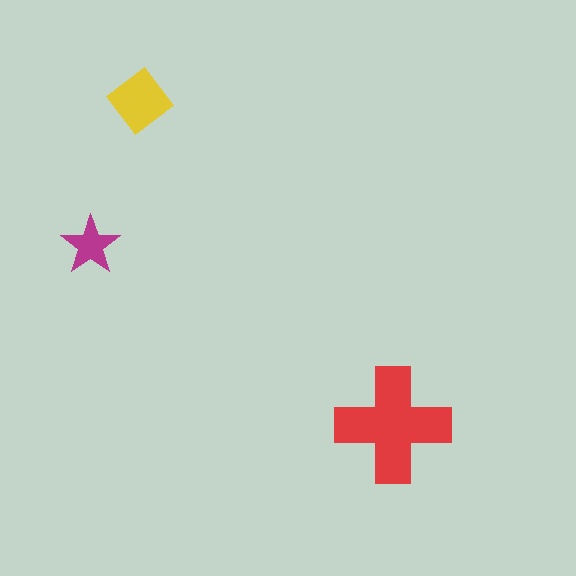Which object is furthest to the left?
The magenta star is leftmost.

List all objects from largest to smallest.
The red cross, the yellow diamond, the magenta star.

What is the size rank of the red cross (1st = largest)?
1st.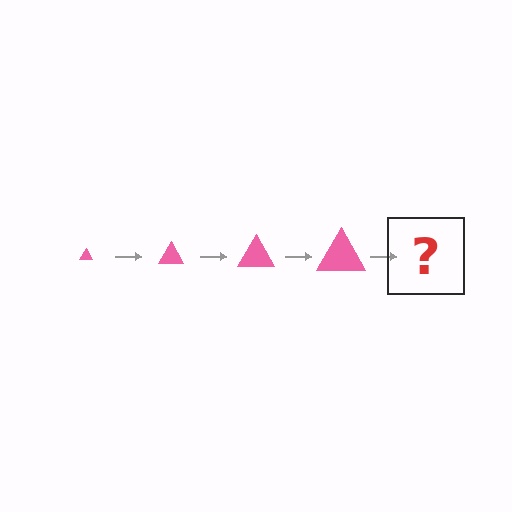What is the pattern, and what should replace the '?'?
The pattern is that the triangle gets progressively larger each step. The '?' should be a pink triangle, larger than the previous one.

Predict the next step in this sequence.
The next step is a pink triangle, larger than the previous one.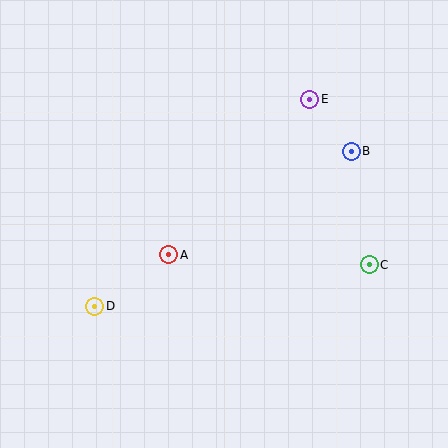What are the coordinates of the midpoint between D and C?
The midpoint between D and C is at (232, 286).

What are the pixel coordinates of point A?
Point A is at (169, 255).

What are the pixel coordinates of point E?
Point E is at (310, 99).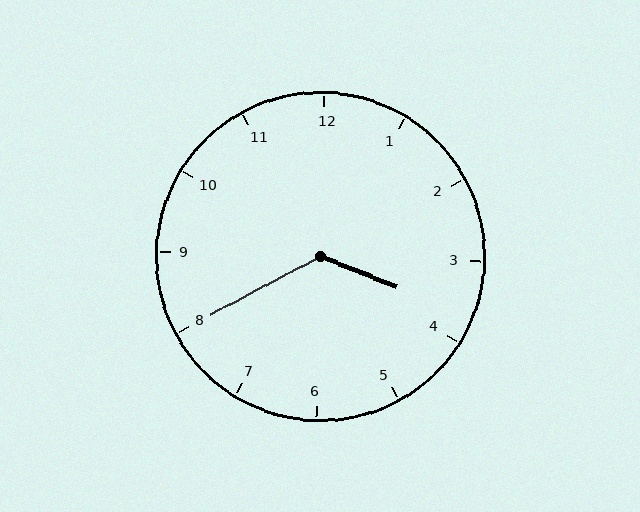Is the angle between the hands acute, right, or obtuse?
It is obtuse.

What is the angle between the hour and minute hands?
Approximately 130 degrees.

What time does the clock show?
3:40.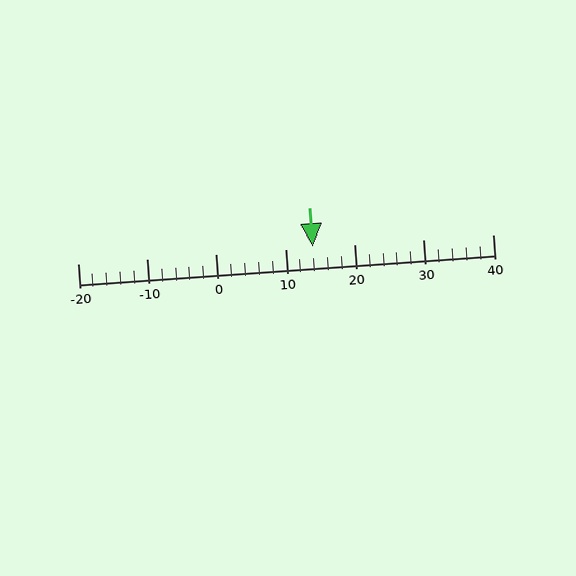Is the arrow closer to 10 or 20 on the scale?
The arrow is closer to 10.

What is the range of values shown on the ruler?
The ruler shows values from -20 to 40.